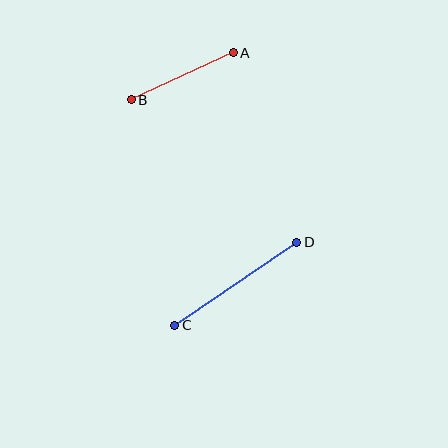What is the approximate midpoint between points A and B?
The midpoint is at approximately (182, 76) pixels.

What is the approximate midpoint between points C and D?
The midpoint is at approximately (236, 284) pixels.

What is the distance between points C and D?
The distance is approximately 148 pixels.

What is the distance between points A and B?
The distance is approximately 112 pixels.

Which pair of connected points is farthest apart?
Points C and D are farthest apart.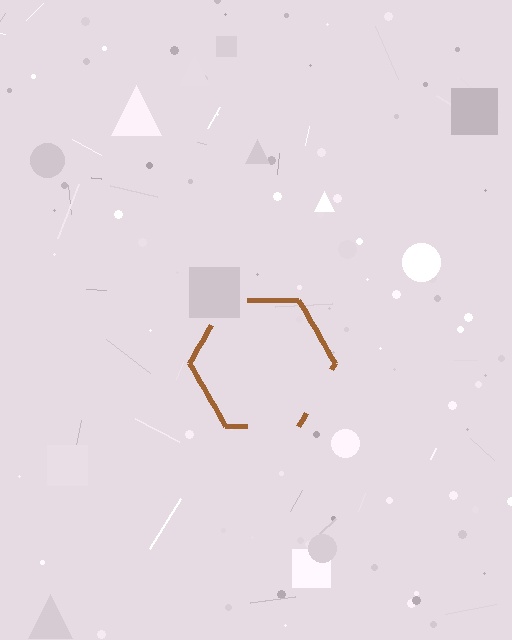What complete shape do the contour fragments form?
The contour fragments form a hexagon.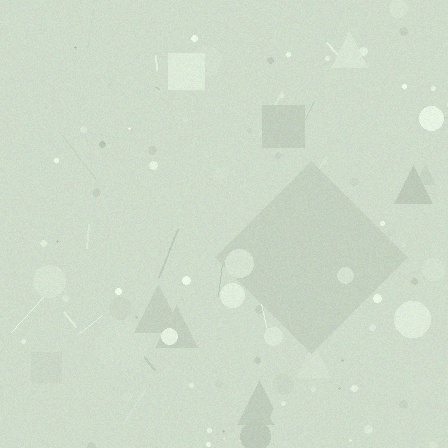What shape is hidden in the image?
A diamond is hidden in the image.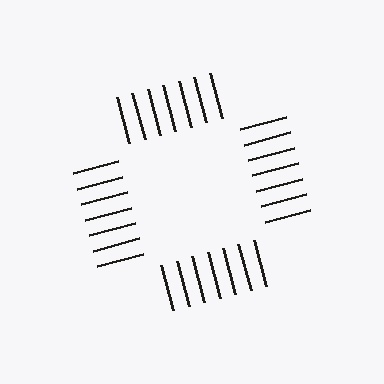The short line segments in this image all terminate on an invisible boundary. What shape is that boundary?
An illusory square — the line segments terminate on its edges but no continuous stroke is drawn.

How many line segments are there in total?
28 — 7 along each of the 4 edges.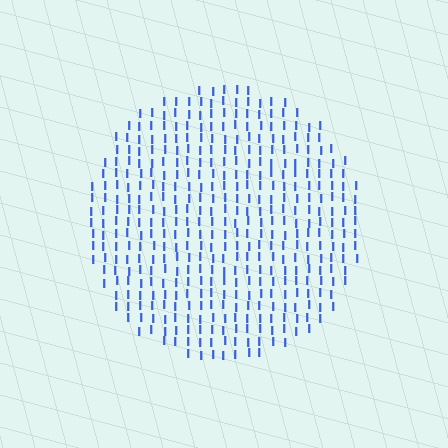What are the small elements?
The small elements are letter I's.